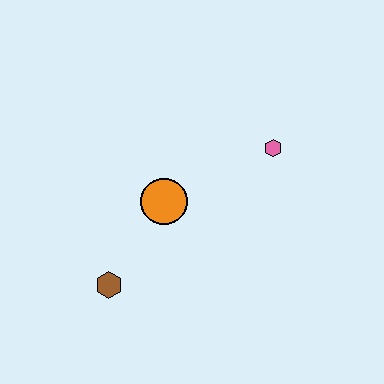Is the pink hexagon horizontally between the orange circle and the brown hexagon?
No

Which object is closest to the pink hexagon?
The orange circle is closest to the pink hexagon.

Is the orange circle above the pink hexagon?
No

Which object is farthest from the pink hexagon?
The brown hexagon is farthest from the pink hexagon.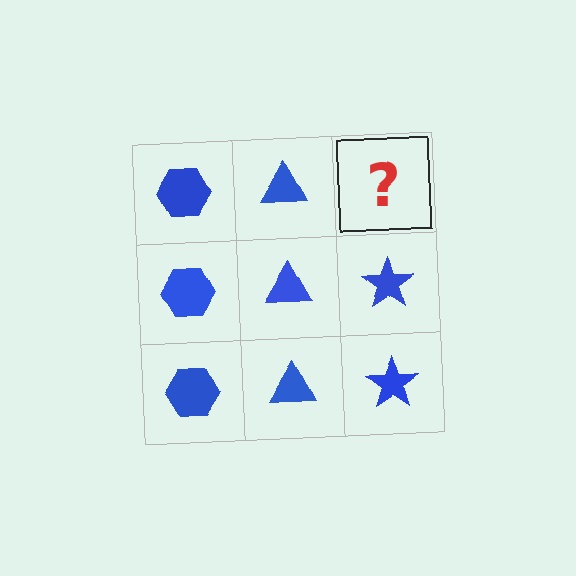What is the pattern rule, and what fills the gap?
The rule is that each column has a consistent shape. The gap should be filled with a blue star.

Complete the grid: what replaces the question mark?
The question mark should be replaced with a blue star.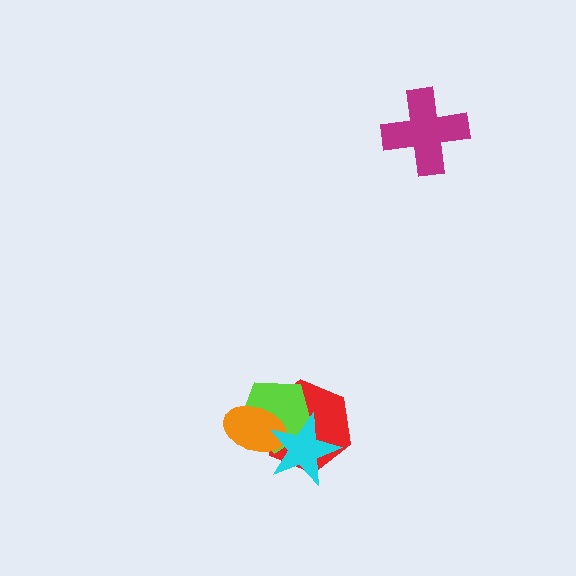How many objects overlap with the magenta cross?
0 objects overlap with the magenta cross.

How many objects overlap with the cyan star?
3 objects overlap with the cyan star.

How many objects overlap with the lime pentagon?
3 objects overlap with the lime pentagon.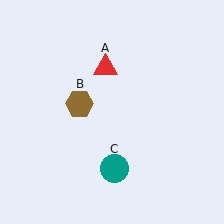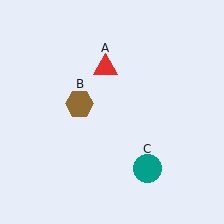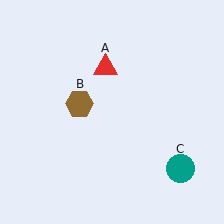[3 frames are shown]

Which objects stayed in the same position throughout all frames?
Red triangle (object A) and brown hexagon (object B) remained stationary.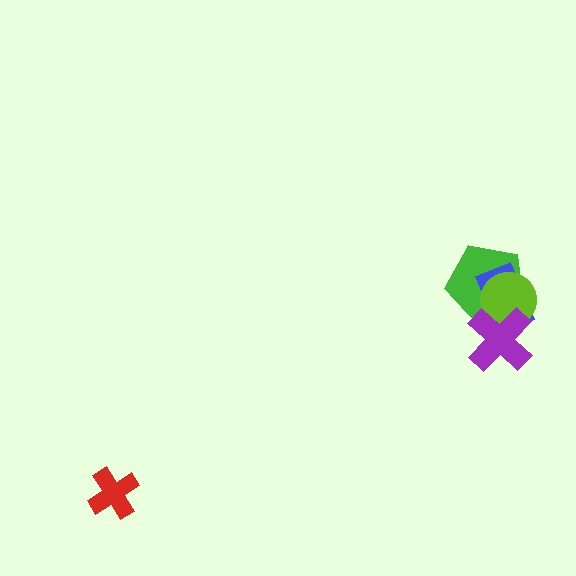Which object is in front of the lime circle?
The purple cross is in front of the lime circle.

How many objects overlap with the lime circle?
3 objects overlap with the lime circle.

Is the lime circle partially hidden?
Yes, it is partially covered by another shape.